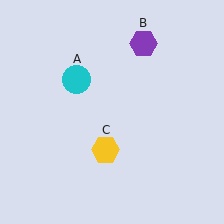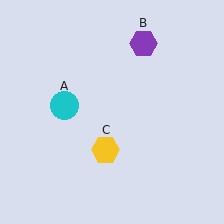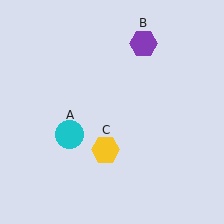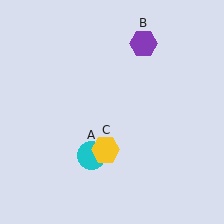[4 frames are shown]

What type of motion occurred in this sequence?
The cyan circle (object A) rotated counterclockwise around the center of the scene.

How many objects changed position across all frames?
1 object changed position: cyan circle (object A).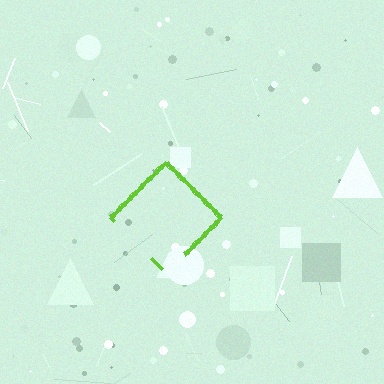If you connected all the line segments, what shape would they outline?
They would outline a diamond.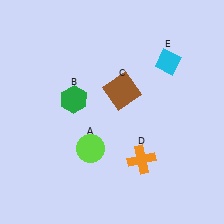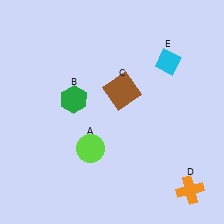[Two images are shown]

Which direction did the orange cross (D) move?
The orange cross (D) moved right.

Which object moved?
The orange cross (D) moved right.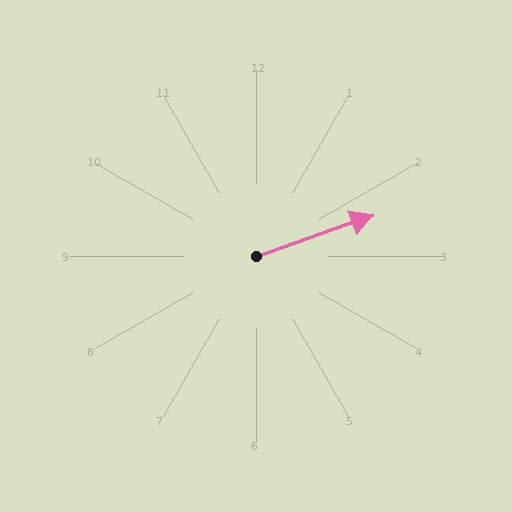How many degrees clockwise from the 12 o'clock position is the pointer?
Approximately 71 degrees.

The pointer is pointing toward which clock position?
Roughly 2 o'clock.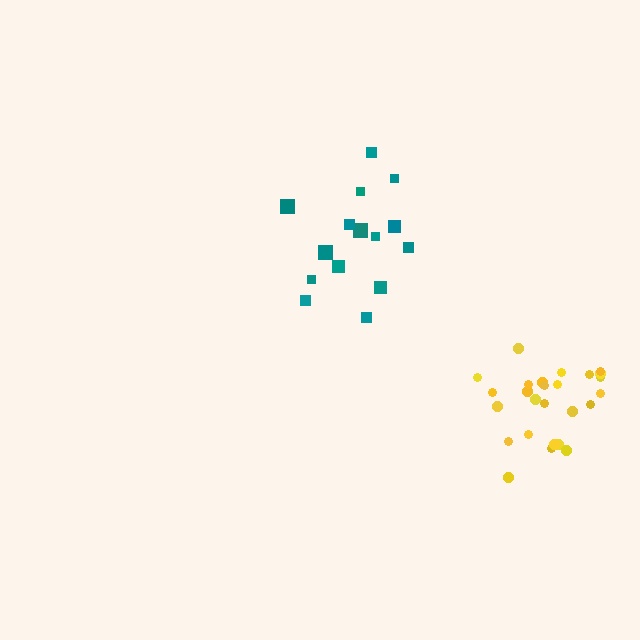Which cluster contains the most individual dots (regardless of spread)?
Yellow (26).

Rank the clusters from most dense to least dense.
yellow, teal.